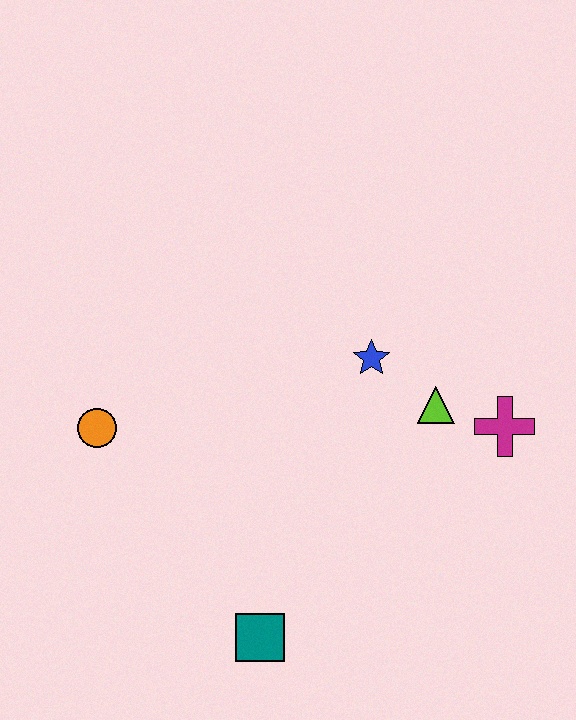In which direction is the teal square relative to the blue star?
The teal square is below the blue star.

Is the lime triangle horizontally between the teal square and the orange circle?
No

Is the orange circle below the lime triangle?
Yes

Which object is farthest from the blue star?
The teal square is farthest from the blue star.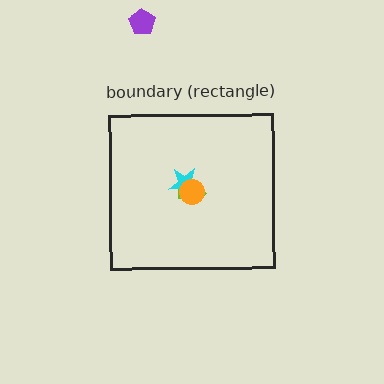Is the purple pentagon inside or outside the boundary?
Outside.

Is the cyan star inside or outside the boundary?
Inside.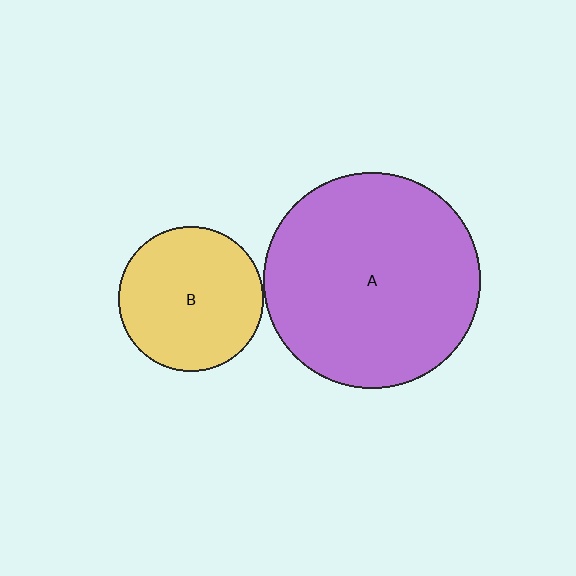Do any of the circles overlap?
No, none of the circles overlap.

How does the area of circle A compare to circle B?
Approximately 2.2 times.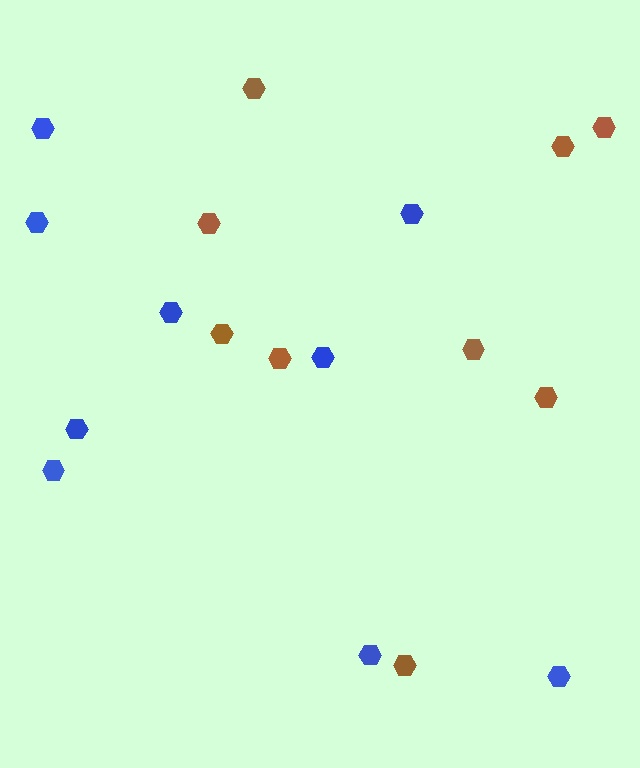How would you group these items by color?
There are 2 groups: one group of blue hexagons (9) and one group of brown hexagons (9).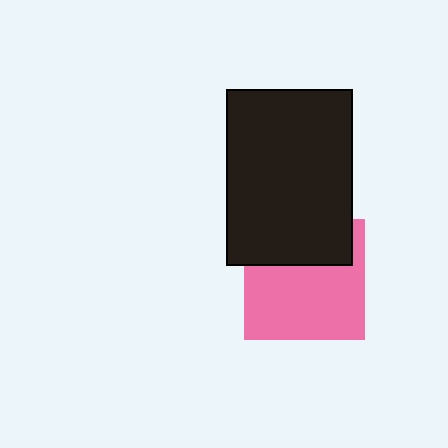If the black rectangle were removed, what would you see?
You would see the complete pink square.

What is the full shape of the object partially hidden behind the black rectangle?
The partially hidden object is a pink square.